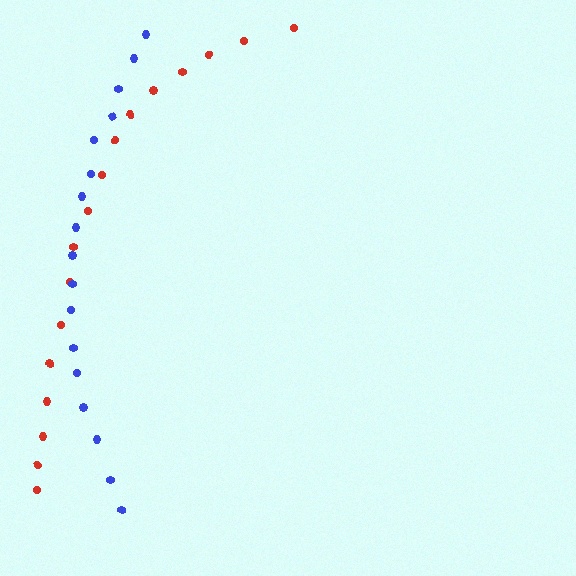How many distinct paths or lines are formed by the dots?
There are 2 distinct paths.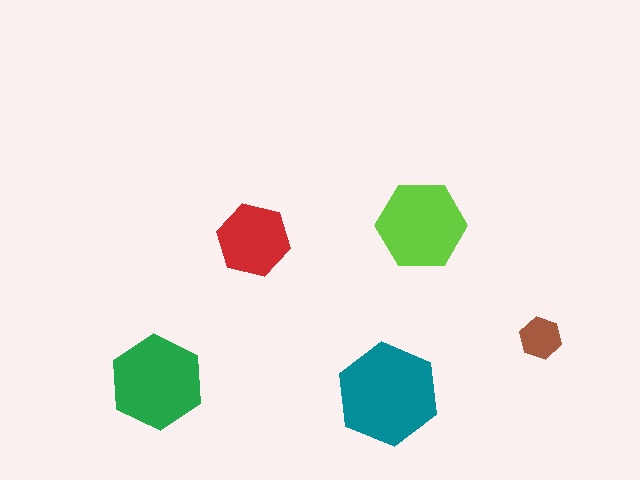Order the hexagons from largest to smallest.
the teal one, the green one, the lime one, the red one, the brown one.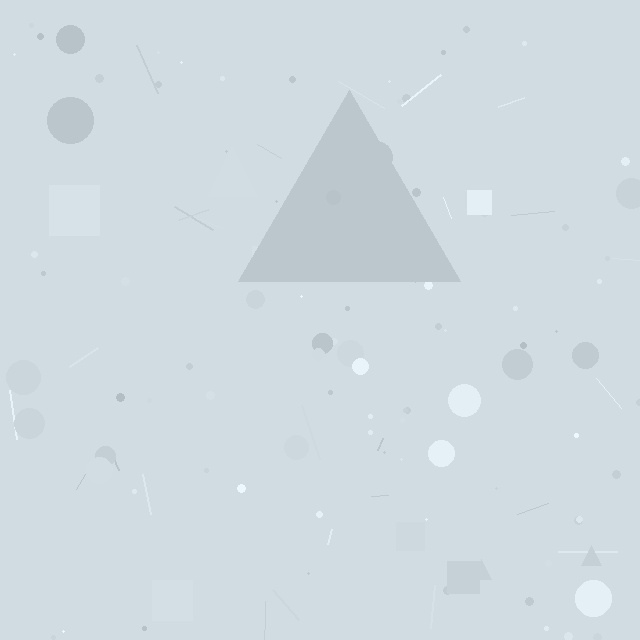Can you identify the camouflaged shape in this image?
The camouflaged shape is a triangle.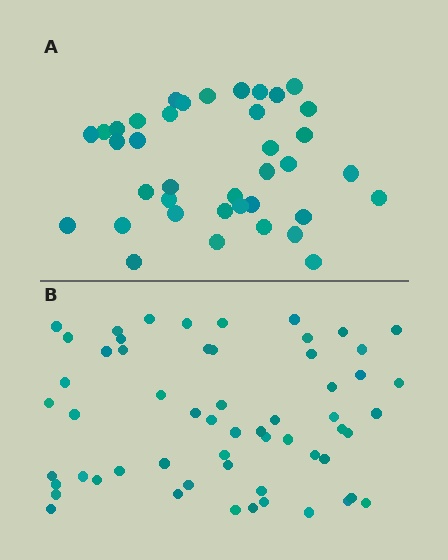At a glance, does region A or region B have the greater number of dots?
Region B (the bottom region) has more dots.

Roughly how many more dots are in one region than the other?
Region B has approximately 20 more dots than region A.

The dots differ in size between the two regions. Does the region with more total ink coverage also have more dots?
No. Region A has more total ink coverage because its dots are larger, but region B actually contains more individual dots. Total area can be misleading — the number of items is what matters here.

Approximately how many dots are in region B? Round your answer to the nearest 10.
About 60 dots. (The exact count is 58, which rounds to 60.)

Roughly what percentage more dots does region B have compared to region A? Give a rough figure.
About 55% more.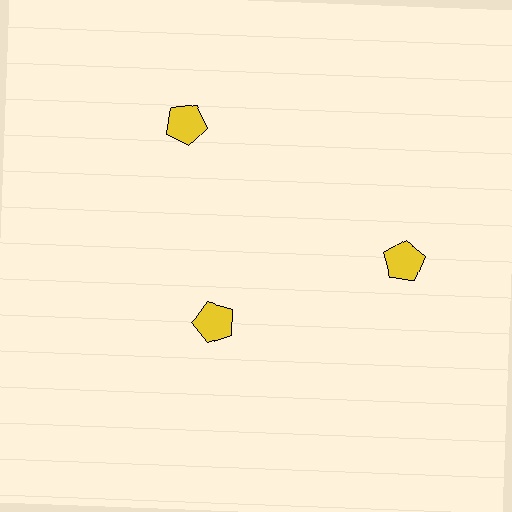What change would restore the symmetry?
The symmetry would be restored by moving it outward, back onto the ring so that all 3 pentagons sit at equal angles and equal distance from the center.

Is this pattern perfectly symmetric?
No. The 3 yellow pentagons are arranged in a ring, but one element near the 7 o'clock position is pulled inward toward the center, breaking the 3-fold rotational symmetry.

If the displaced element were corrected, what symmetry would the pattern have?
It would have 3-fold rotational symmetry — the pattern would map onto itself every 120 degrees.